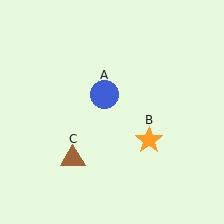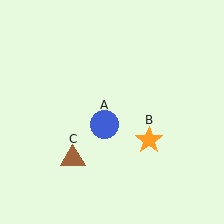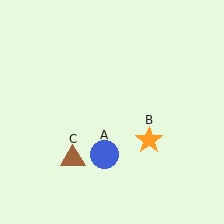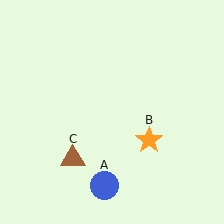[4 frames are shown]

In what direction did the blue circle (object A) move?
The blue circle (object A) moved down.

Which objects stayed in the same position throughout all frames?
Orange star (object B) and brown triangle (object C) remained stationary.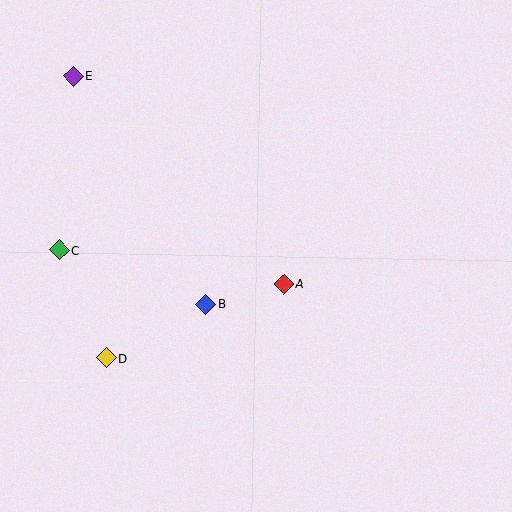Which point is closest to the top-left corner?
Point E is closest to the top-left corner.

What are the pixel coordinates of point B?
Point B is at (206, 304).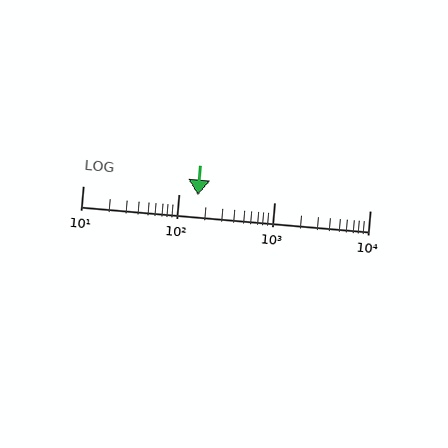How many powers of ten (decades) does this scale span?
The scale spans 3 decades, from 10 to 10000.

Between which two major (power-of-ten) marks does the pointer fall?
The pointer is between 100 and 1000.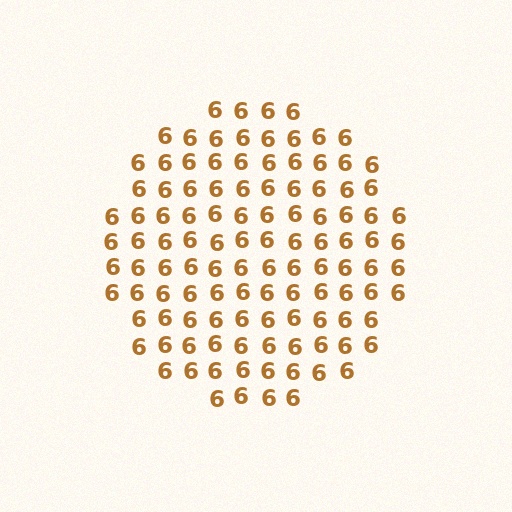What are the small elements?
The small elements are digit 6's.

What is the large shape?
The large shape is a circle.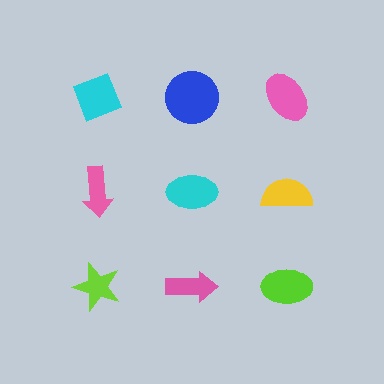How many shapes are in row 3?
3 shapes.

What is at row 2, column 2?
A cyan ellipse.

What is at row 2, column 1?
A pink arrow.